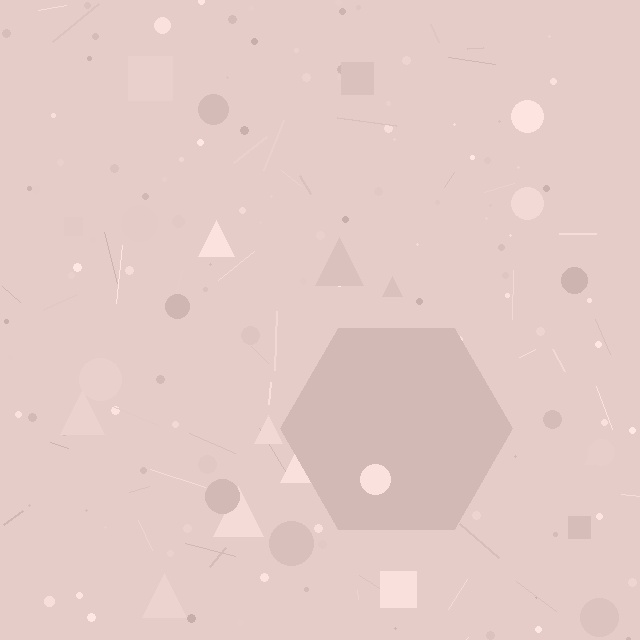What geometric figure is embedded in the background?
A hexagon is embedded in the background.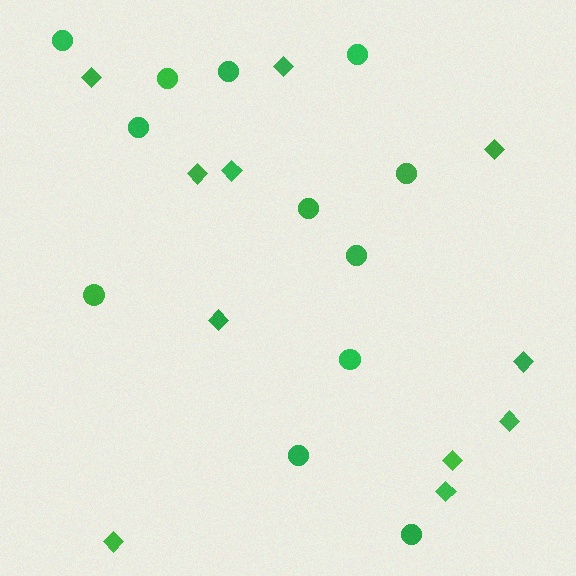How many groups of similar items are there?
There are 2 groups: one group of circles (12) and one group of diamonds (11).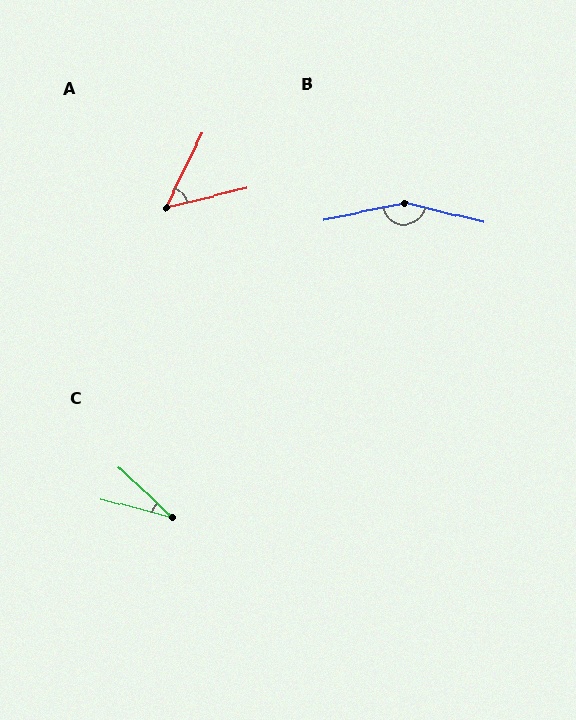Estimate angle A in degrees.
Approximately 51 degrees.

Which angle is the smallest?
C, at approximately 29 degrees.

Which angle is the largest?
B, at approximately 154 degrees.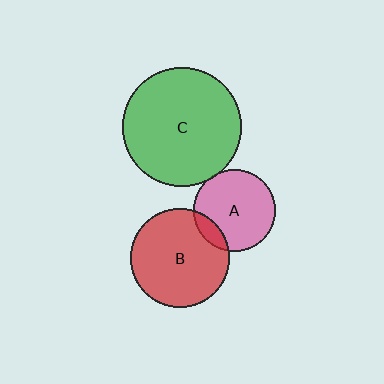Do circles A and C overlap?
Yes.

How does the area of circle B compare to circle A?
Approximately 1.5 times.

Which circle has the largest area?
Circle C (green).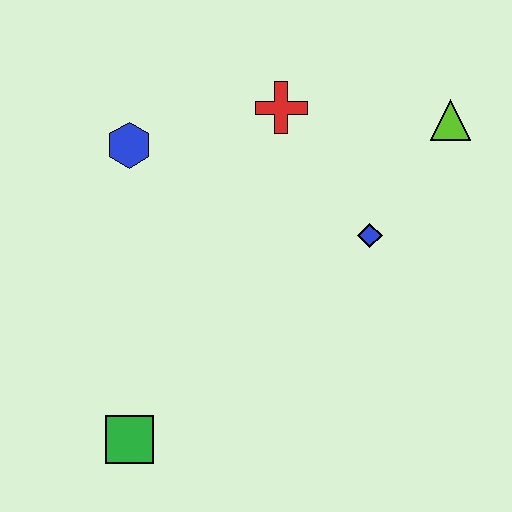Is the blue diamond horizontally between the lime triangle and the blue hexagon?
Yes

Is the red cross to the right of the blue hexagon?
Yes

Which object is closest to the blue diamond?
The lime triangle is closest to the blue diamond.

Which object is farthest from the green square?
The lime triangle is farthest from the green square.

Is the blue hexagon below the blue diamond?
No